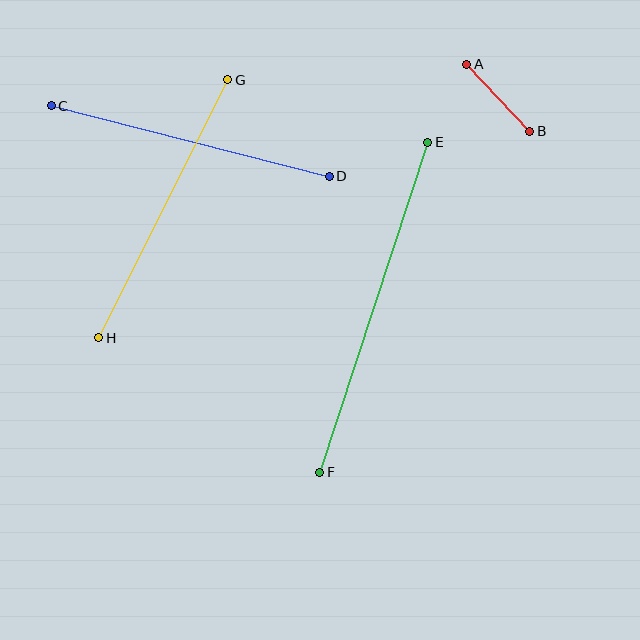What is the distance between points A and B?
The distance is approximately 92 pixels.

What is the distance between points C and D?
The distance is approximately 287 pixels.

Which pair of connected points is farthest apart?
Points E and F are farthest apart.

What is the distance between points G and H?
The distance is approximately 289 pixels.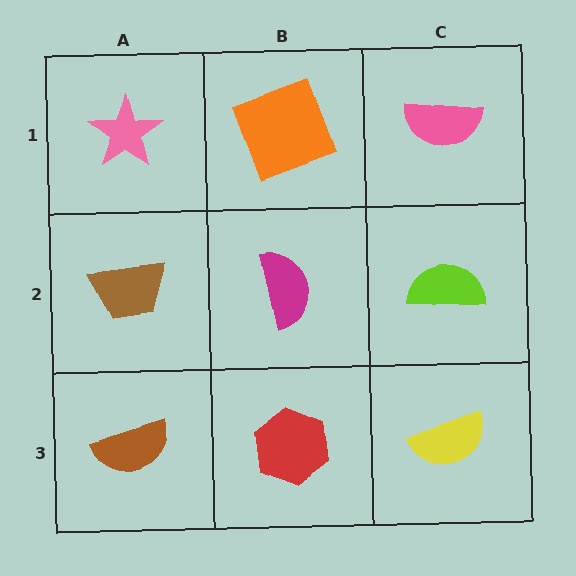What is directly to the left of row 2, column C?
A magenta semicircle.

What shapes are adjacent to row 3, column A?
A brown trapezoid (row 2, column A), a red hexagon (row 3, column B).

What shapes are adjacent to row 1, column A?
A brown trapezoid (row 2, column A), an orange square (row 1, column B).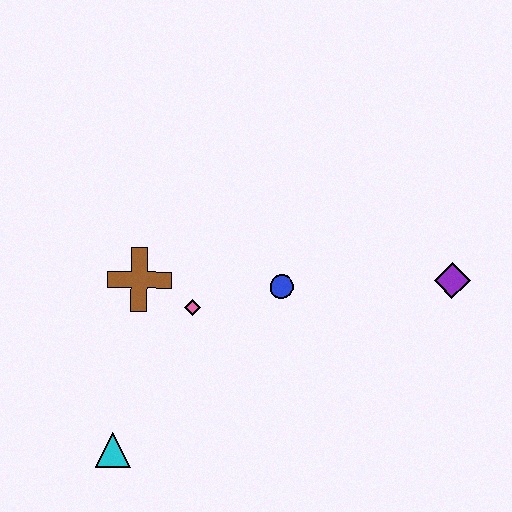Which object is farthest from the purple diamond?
The cyan triangle is farthest from the purple diamond.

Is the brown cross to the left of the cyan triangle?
No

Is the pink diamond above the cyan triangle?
Yes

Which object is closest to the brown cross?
The pink diamond is closest to the brown cross.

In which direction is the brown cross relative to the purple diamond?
The brown cross is to the left of the purple diamond.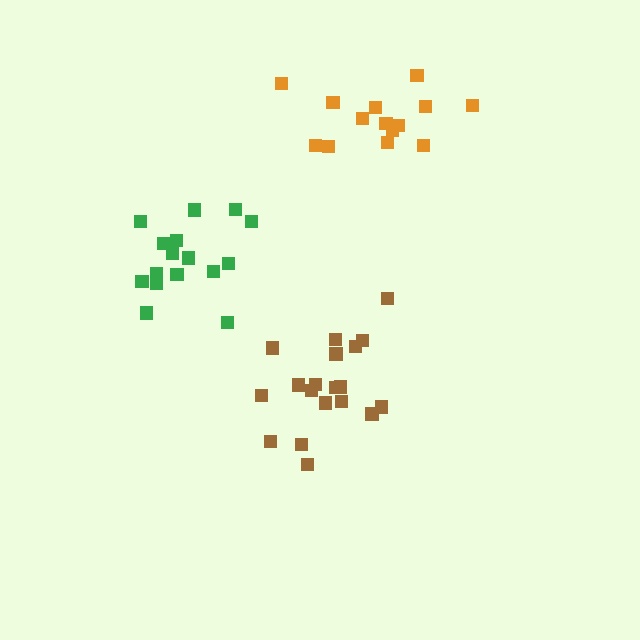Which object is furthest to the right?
The orange cluster is rightmost.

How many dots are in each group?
Group 1: 19 dots, Group 2: 16 dots, Group 3: 14 dots (49 total).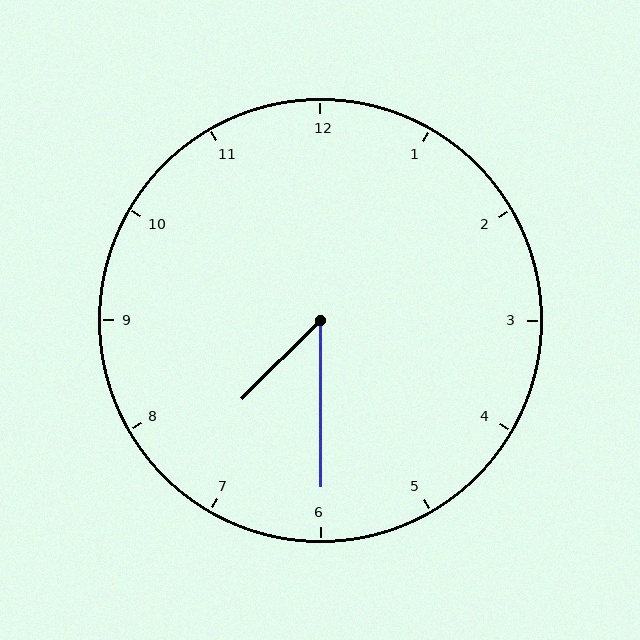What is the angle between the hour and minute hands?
Approximately 45 degrees.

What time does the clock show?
7:30.